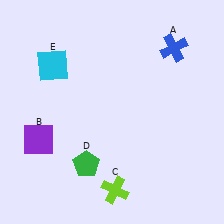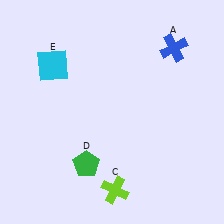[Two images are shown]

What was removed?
The purple square (B) was removed in Image 2.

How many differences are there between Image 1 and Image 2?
There is 1 difference between the two images.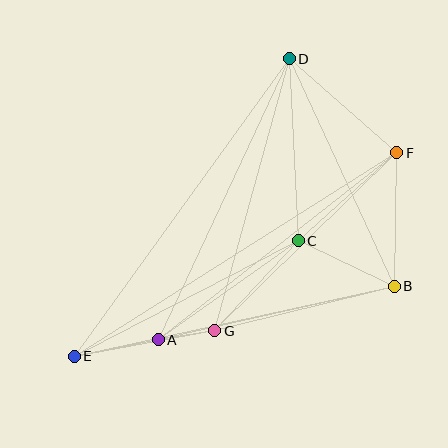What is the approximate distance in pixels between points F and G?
The distance between F and G is approximately 255 pixels.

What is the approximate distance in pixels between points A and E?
The distance between A and E is approximately 86 pixels.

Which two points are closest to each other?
Points A and G are closest to each other.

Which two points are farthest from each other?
Points E and F are farthest from each other.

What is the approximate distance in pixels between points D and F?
The distance between D and F is approximately 143 pixels.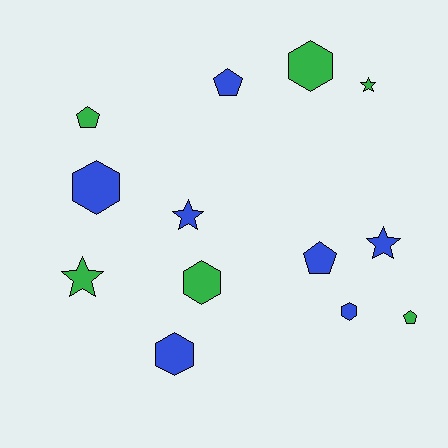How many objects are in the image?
There are 13 objects.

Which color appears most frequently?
Blue, with 7 objects.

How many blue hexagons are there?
There are 3 blue hexagons.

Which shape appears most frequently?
Hexagon, with 5 objects.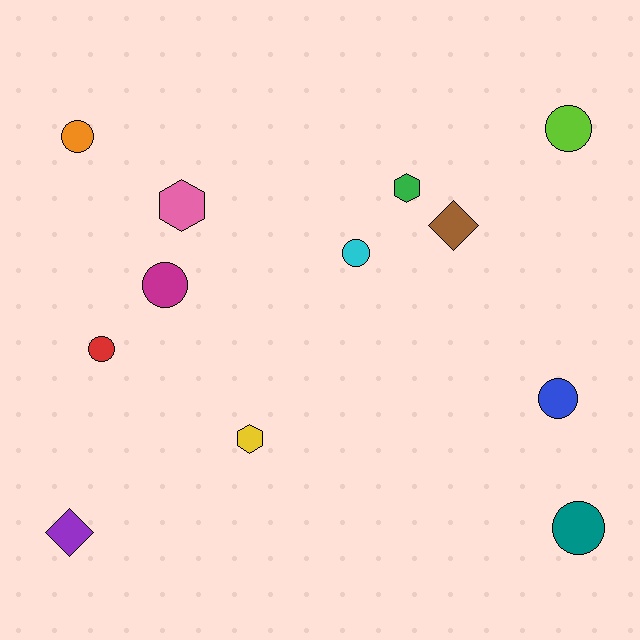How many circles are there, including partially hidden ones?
There are 7 circles.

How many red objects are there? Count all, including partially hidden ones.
There is 1 red object.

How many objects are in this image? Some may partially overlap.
There are 12 objects.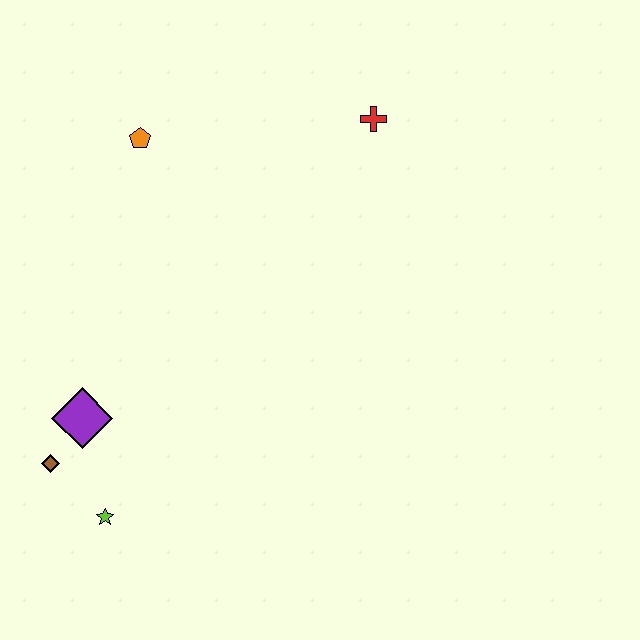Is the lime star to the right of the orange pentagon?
No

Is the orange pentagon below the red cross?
Yes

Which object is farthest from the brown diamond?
The red cross is farthest from the brown diamond.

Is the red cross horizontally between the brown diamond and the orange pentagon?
No